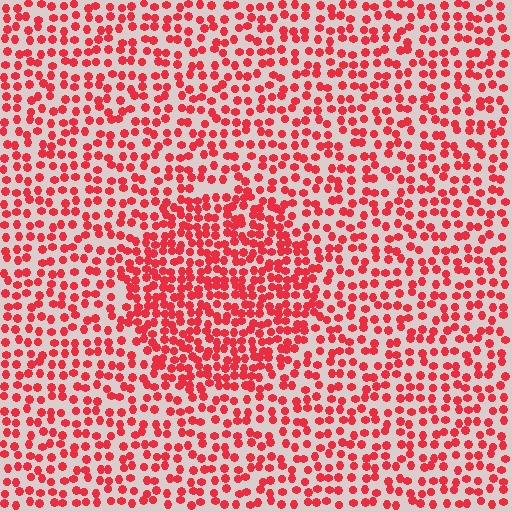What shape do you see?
I see a circle.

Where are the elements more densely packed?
The elements are more densely packed inside the circle boundary.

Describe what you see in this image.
The image contains small red elements arranged at two different densities. A circle-shaped region is visible where the elements are more densely packed than the surrounding area.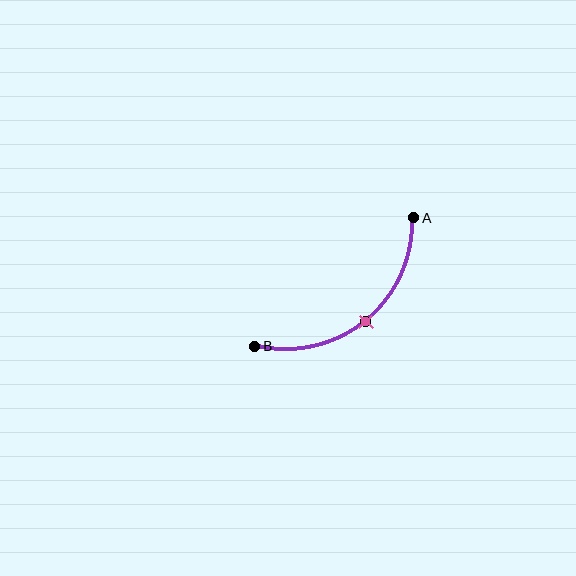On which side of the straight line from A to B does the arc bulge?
The arc bulges below and to the right of the straight line connecting A and B.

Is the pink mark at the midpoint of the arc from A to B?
Yes. The pink mark lies on the arc at equal arc-length from both A and B — it is the arc midpoint.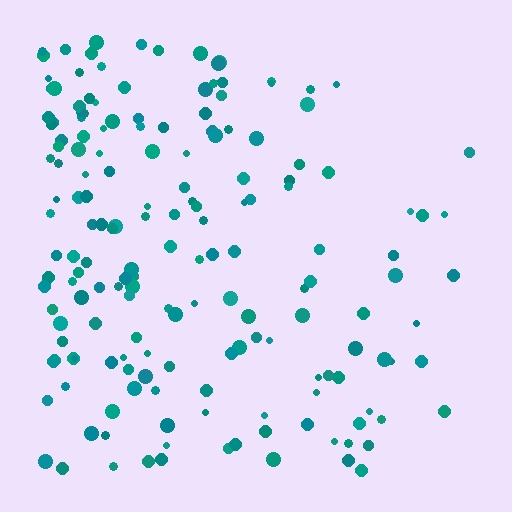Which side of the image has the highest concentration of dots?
The left.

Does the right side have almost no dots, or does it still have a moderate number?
Still a moderate number, just noticeably fewer than the left.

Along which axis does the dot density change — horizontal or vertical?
Horizontal.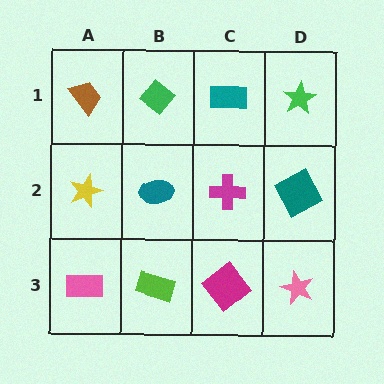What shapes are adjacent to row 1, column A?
A yellow star (row 2, column A), a green diamond (row 1, column B).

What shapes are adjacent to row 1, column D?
A teal square (row 2, column D), a teal rectangle (row 1, column C).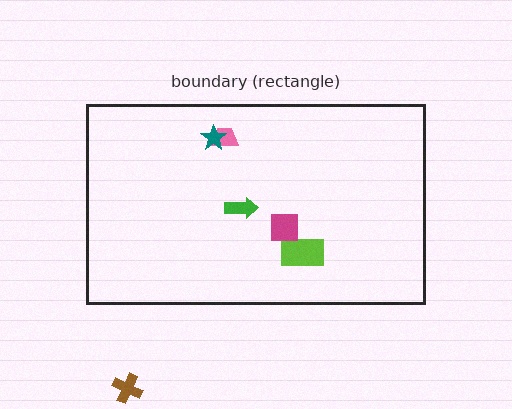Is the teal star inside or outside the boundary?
Inside.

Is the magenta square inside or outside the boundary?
Inside.